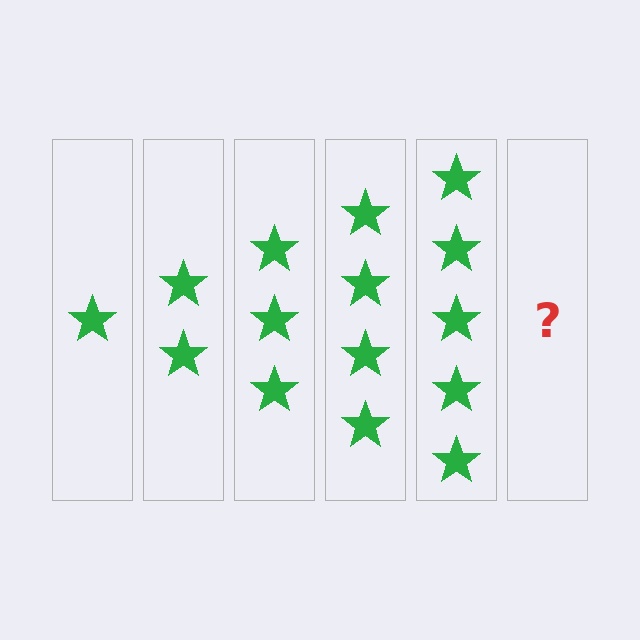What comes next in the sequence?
The next element should be 6 stars.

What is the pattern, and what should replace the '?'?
The pattern is that each step adds one more star. The '?' should be 6 stars.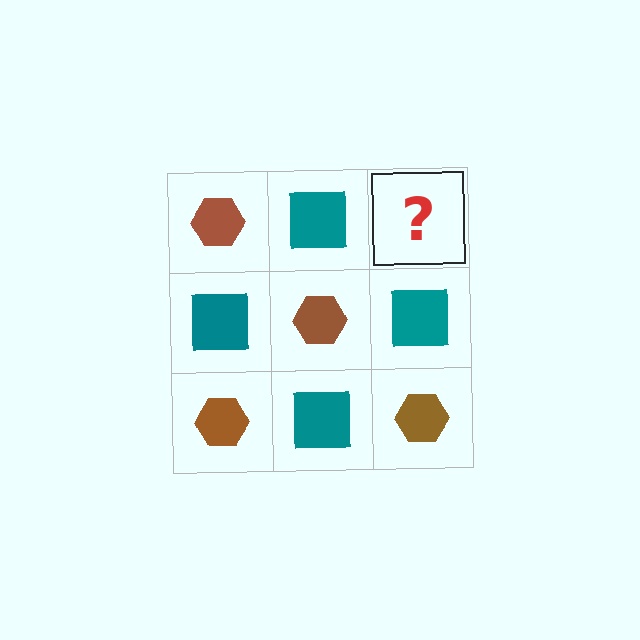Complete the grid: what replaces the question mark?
The question mark should be replaced with a brown hexagon.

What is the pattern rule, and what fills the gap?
The rule is that it alternates brown hexagon and teal square in a checkerboard pattern. The gap should be filled with a brown hexagon.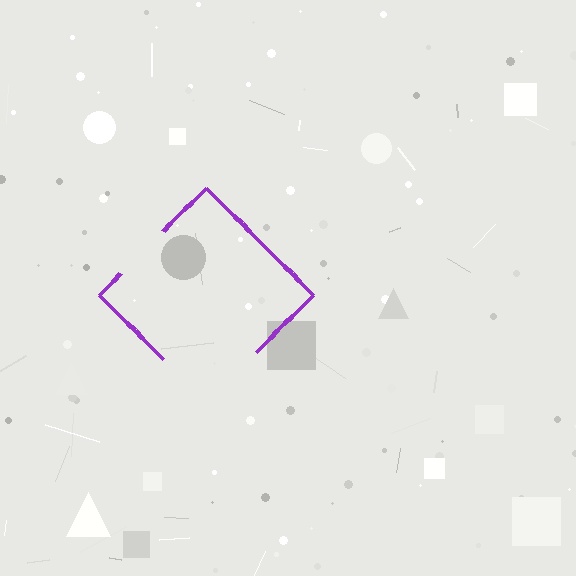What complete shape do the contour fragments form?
The contour fragments form a diamond.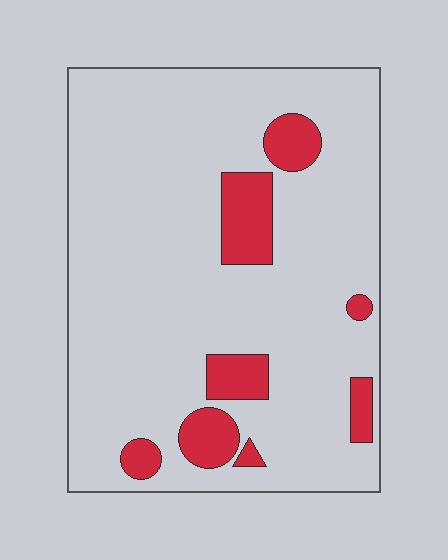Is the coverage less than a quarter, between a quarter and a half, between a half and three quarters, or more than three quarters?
Less than a quarter.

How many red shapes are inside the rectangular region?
8.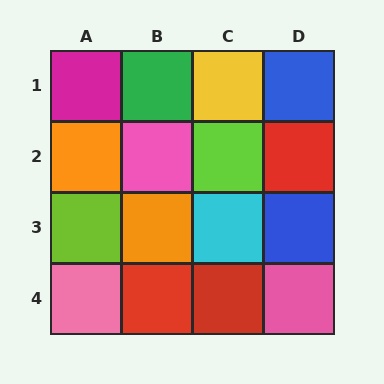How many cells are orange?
2 cells are orange.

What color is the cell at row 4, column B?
Red.